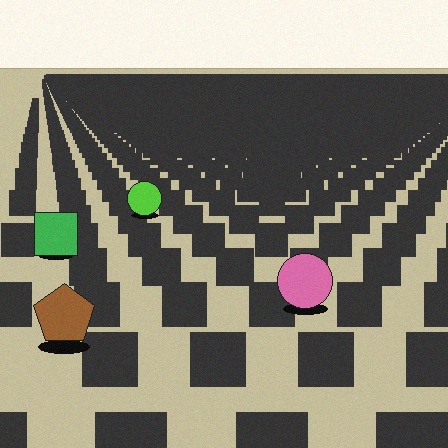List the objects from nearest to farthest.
From nearest to farthest: the brown pentagon, the pink circle, the green square, the lime circle.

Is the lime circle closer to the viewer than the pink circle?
No. The pink circle is closer — you can tell from the texture gradient: the ground texture is coarser near it.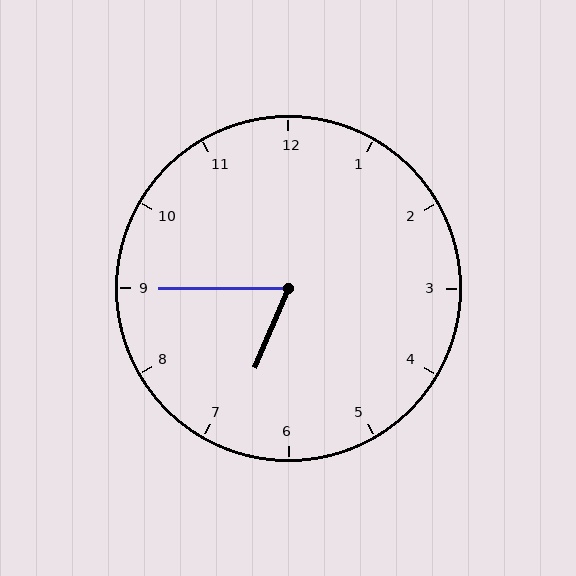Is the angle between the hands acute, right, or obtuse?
It is acute.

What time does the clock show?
6:45.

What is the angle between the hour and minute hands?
Approximately 68 degrees.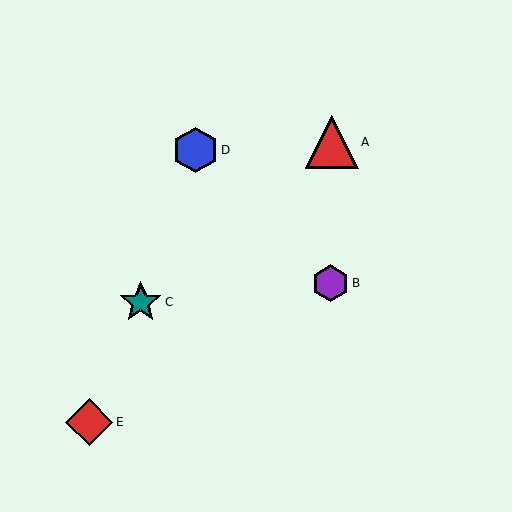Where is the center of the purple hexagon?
The center of the purple hexagon is at (331, 283).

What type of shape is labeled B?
Shape B is a purple hexagon.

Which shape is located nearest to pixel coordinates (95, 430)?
The red diamond (labeled E) at (89, 422) is nearest to that location.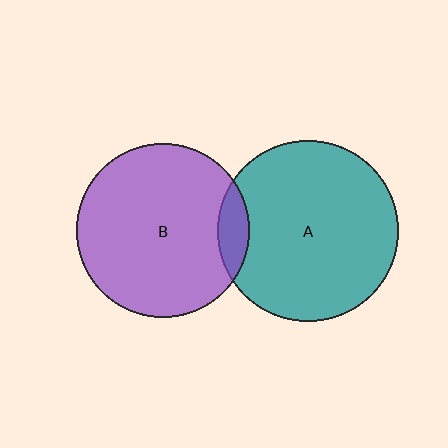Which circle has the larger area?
Circle A (teal).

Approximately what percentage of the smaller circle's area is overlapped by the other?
Approximately 10%.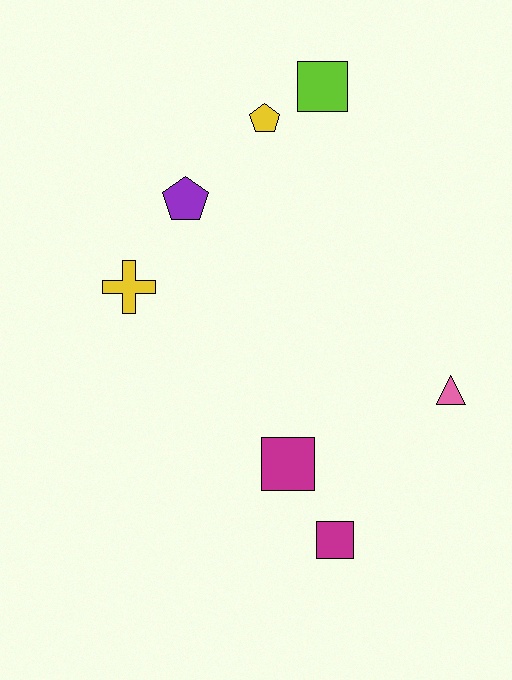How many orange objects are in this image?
There are no orange objects.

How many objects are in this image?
There are 7 objects.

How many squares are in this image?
There are 3 squares.